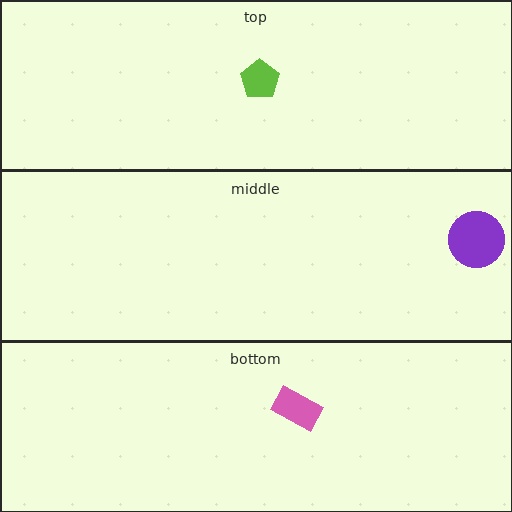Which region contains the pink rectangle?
The bottom region.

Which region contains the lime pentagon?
The top region.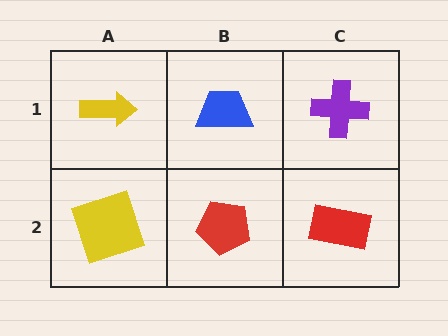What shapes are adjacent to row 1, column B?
A red pentagon (row 2, column B), a yellow arrow (row 1, column A), a purple cross (row 1, column C).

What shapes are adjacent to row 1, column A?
A yellow square (row 2, column A), a blue trapezoid (row 1, column B).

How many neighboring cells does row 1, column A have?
2.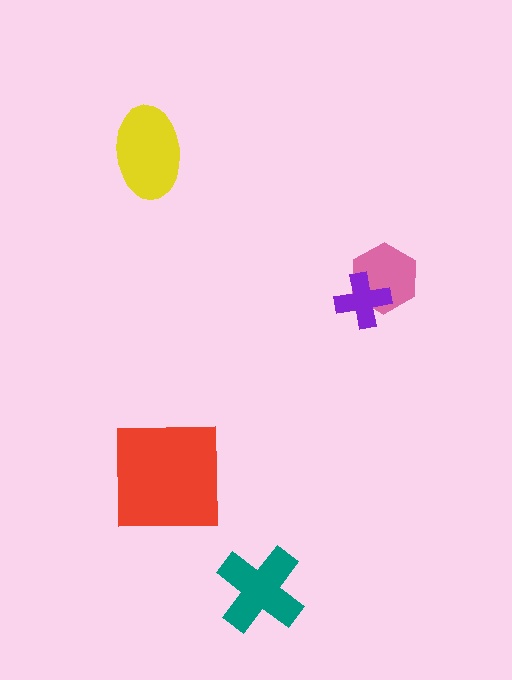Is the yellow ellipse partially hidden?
No, no other shape covers it.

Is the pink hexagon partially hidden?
Yes, it is partially covered by another shape.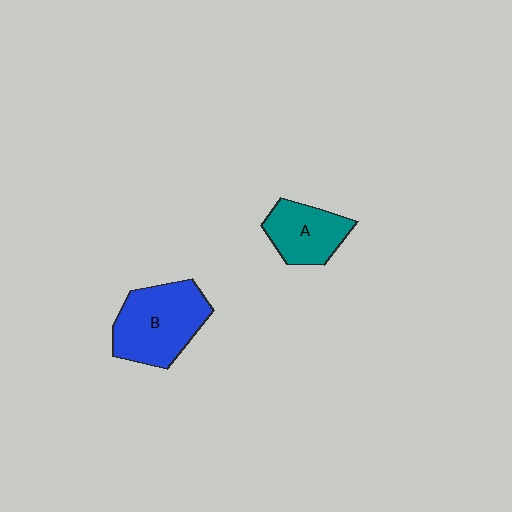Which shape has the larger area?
Shape B (blue).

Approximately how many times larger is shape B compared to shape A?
Approximately 1.5 times.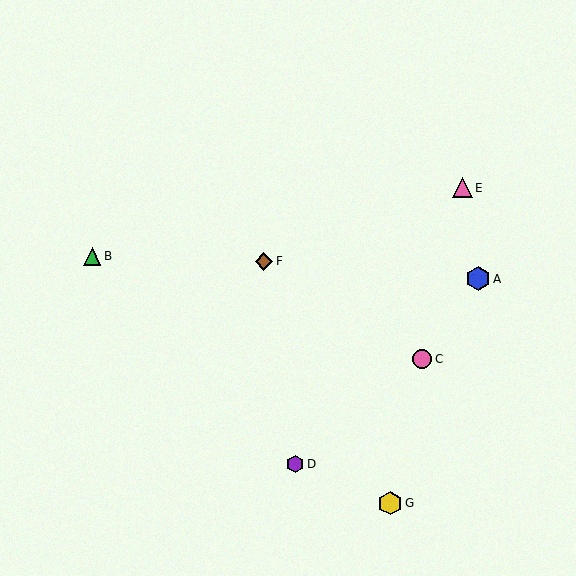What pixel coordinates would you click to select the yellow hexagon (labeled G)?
Click at (390, 503) to select the yellow hexagon G.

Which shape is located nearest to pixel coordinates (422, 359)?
The pink circle (labeled C) at (422, 359) is nearest to that location.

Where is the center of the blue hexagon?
The center of the blue hexagon is at (478, 279).